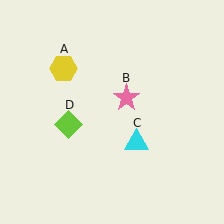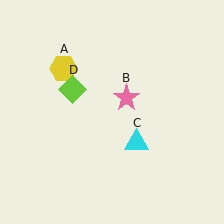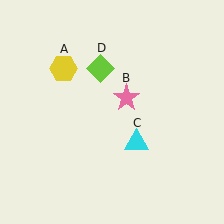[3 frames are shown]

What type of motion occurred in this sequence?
The lime diamond (object D) rotated clockwise around the center of the scene.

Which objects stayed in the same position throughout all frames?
Yellow hexagon (object A) and pink star (object B) and cyan triangle (object C) remained stationary.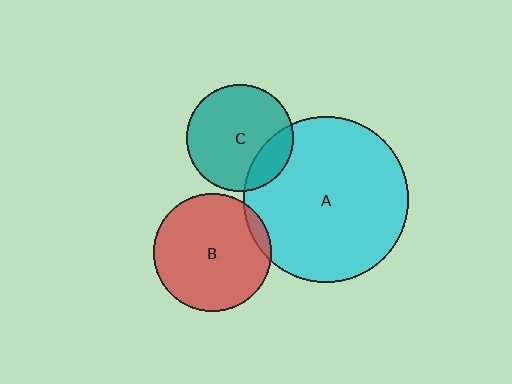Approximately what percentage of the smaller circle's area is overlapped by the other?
Approximately 20%.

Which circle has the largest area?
Circle A (cyan).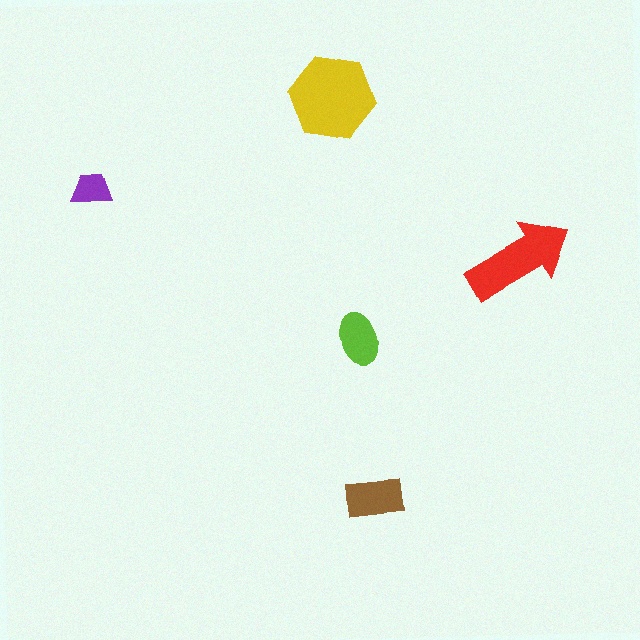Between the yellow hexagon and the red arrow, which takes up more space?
The yellow hexagon.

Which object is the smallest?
The purple trapezoid.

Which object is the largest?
The yellow hexagon.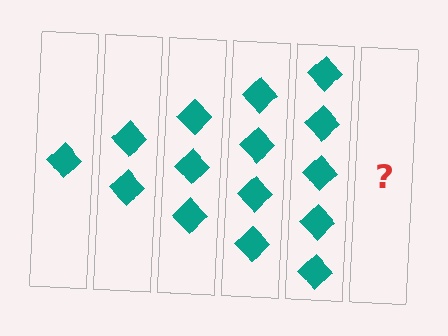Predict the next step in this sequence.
The next step is 6 diamonds.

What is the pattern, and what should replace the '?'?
The pattern is that each step adds one more diamond. The '?' should be 6 diamonds.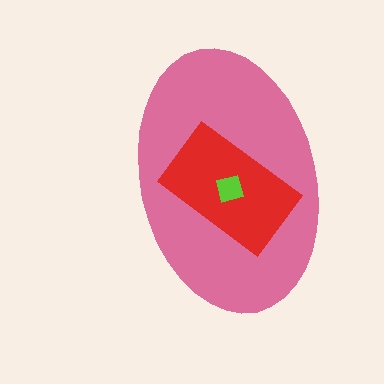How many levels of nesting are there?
3.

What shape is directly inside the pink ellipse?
The red rectangle.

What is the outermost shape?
The pink ellipse.